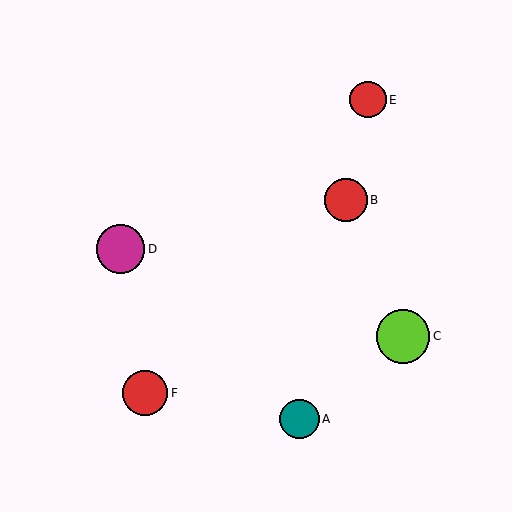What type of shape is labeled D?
Shape D is a magenta circle.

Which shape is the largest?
The lime circle (labeled C) is the largest.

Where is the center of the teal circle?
The center of the teal circle is at (300, 419).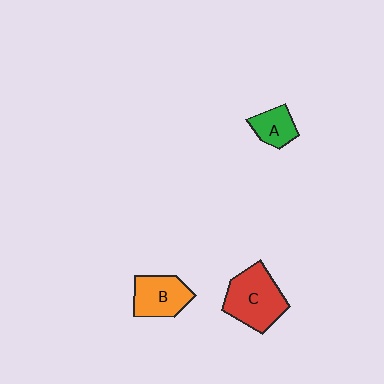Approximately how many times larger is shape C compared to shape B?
Approximately 1.4 times.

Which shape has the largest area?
Shape C (red).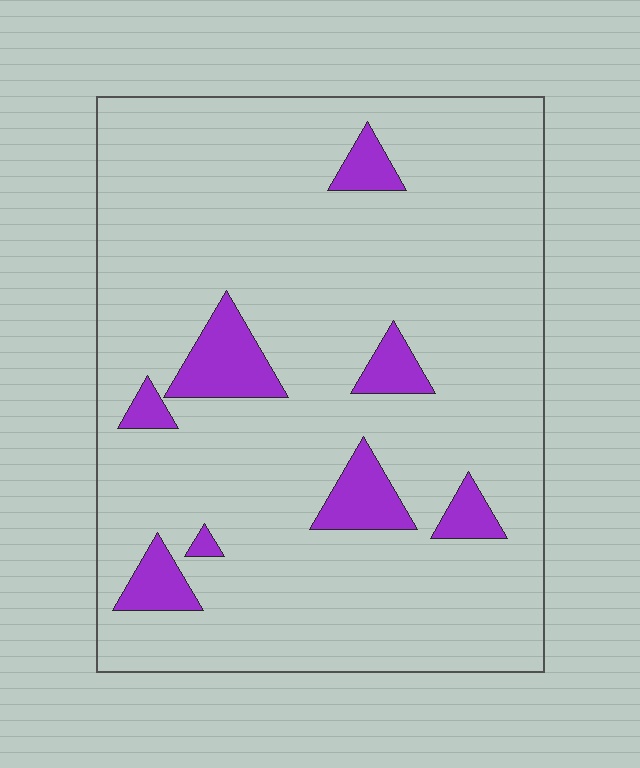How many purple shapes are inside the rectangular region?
8.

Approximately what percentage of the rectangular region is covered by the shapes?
Approximately 10%.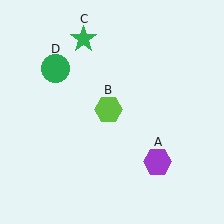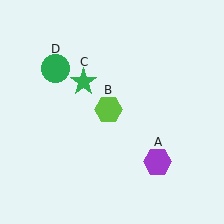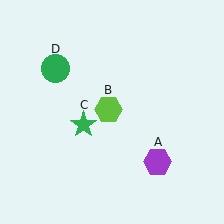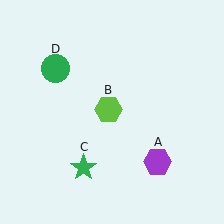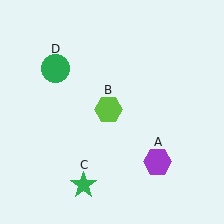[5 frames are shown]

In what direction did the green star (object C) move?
The green star (object C) moved down.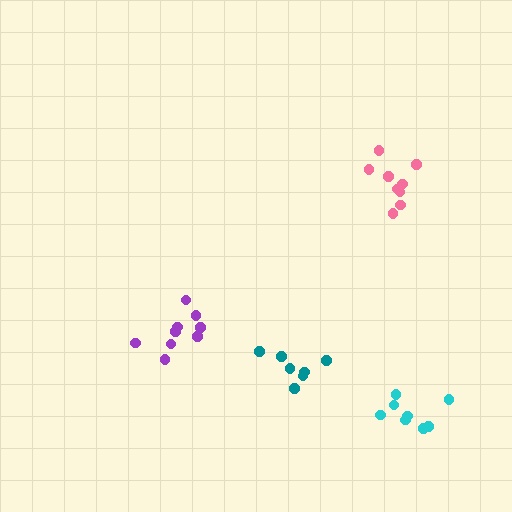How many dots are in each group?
Group 1: 9 dots, Group 2: 7 dots, Group 3: 9 dots, Group 4: 8 dots (33 total).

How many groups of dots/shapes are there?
There are 4 groups.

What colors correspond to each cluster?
The clusters are colored: pink, teal, purple, cyan.